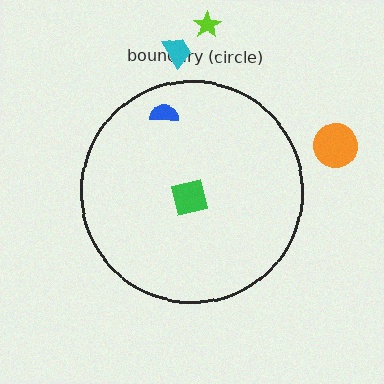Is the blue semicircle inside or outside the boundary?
Inside.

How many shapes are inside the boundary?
2 inside, 3 outside.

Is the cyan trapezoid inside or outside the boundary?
Outside.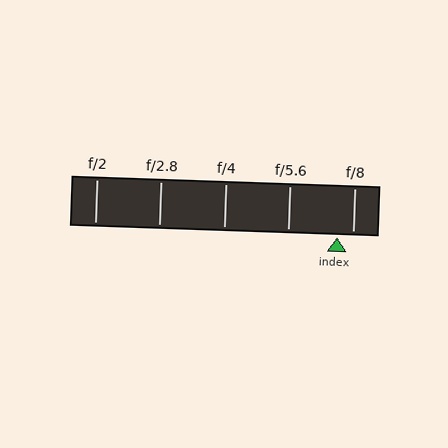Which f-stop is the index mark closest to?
The index mark is closest to f/8.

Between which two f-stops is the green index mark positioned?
The index mark is between f/5.6 and f/8.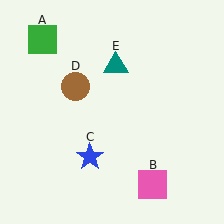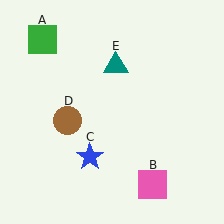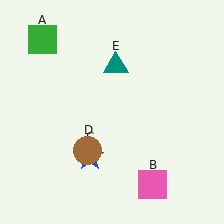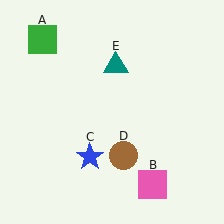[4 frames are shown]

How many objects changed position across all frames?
1 object changed position: brown circle (object D).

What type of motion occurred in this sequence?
The brown circle (object D) rotated counterclockwise around the center of the scene.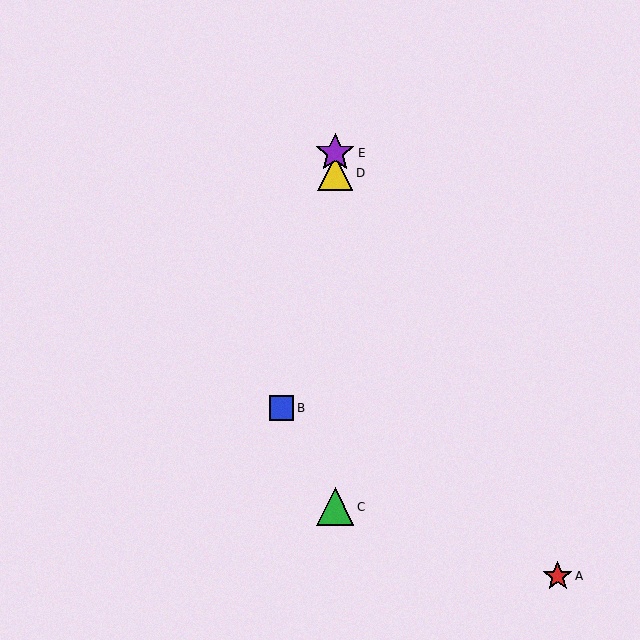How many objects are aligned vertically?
3 objects (C, D, E) are aligned vertically.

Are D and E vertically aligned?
Yes, both are at x≈335.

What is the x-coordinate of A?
Object A is at x≈558.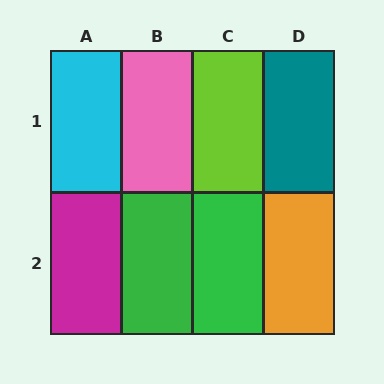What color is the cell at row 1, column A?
Cyan.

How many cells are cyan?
1 cell is cyan.